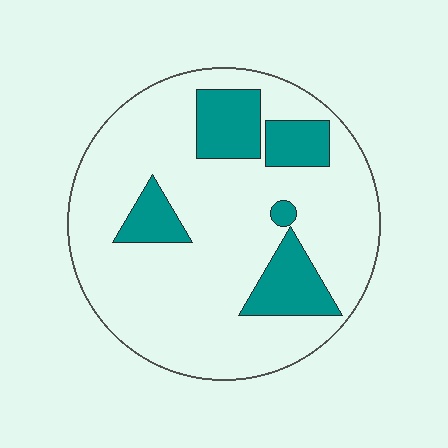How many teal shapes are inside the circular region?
5.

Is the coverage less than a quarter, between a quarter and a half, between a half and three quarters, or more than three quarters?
Less than a quarter.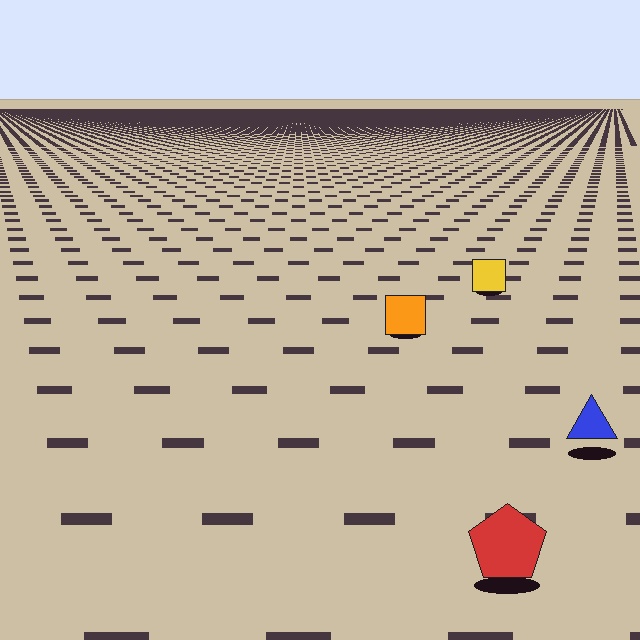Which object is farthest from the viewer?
The yellow square is farthest from the viewer. It appears smaller and the ground texture around it is denser.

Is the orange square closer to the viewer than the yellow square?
Yes. The orange square is closer — you can tell from the texture gradient: the ground texture is coarser near it.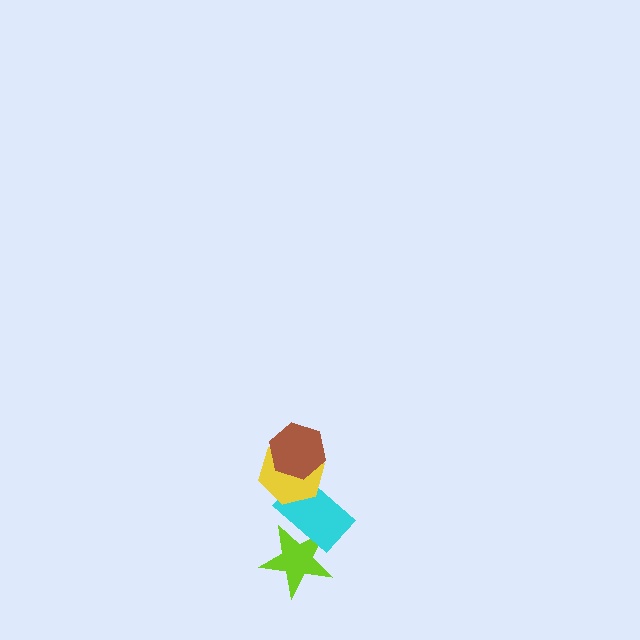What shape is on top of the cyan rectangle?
The yellow hexagon is on top of the cyan rectangle.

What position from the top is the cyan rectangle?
The cyan rectangle is 3rd from the top.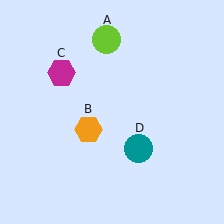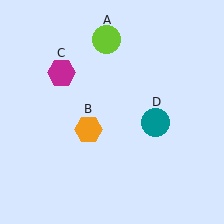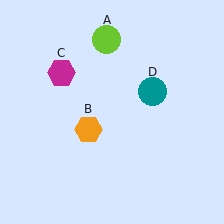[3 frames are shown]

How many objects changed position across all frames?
1 object changed position: teal circle (object D).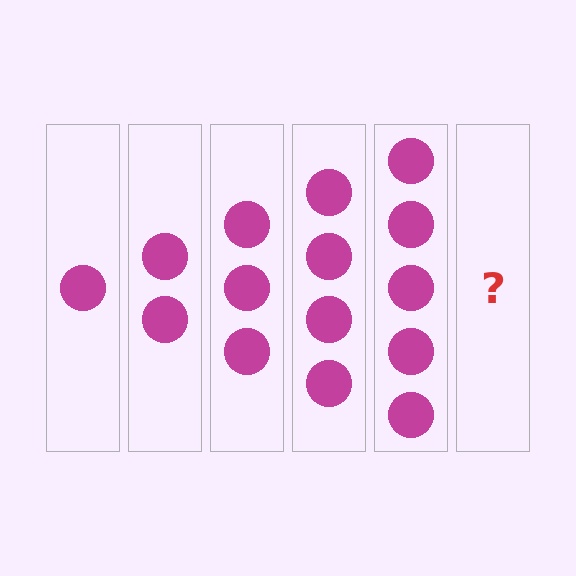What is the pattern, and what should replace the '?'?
The pattern is that each step adds one more circle. The '?' should be 6 circles.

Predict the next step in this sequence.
The next step is 6 circles.